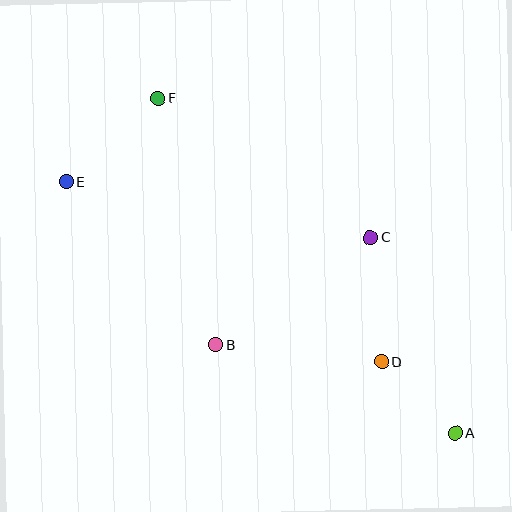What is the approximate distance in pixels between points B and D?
The distance between B and D is approximately 167 pixels.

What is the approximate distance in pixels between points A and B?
The distance between A and B is approximately 255 pixels.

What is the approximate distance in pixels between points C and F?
The distance between C and F is approximately 254 pixels.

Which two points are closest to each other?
Points A and D are closest to each other.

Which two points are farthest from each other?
Points A and E are farthest from each other.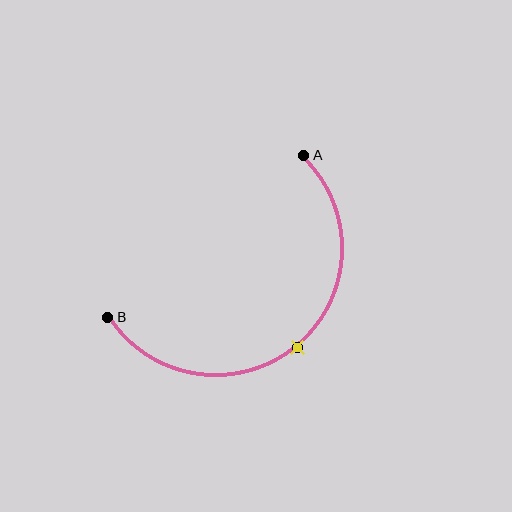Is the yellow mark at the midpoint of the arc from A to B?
Yes. The yellow mark lies on the arc at equal arc-length from both A and B — it is the arc midpoint.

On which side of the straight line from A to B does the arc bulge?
The arc bulges below and to the right of the straight line connecting A and B.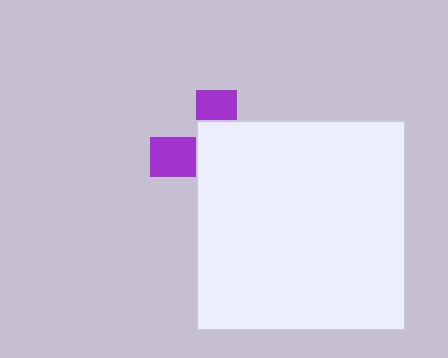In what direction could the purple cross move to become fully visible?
The purple cross could move left. That would shift it out from behind the white square entirely.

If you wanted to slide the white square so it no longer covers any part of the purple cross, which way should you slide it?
Slide it right — that is the most direct way to separate the two shapes.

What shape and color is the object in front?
The object in front is a white square.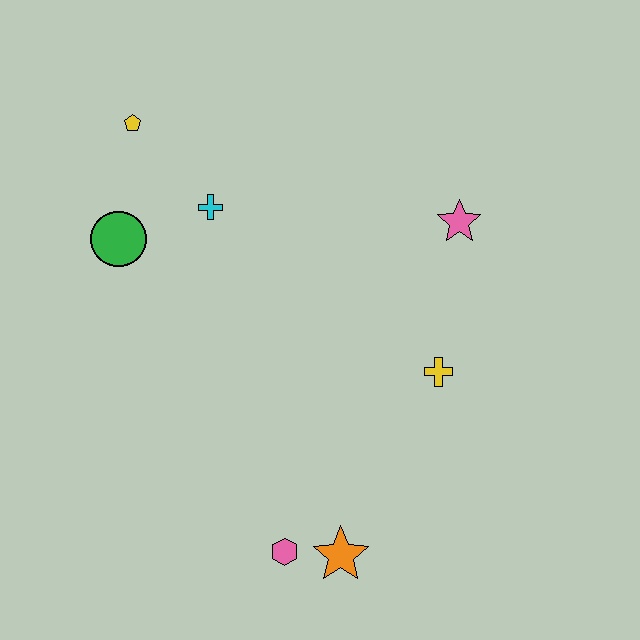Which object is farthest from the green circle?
The orange star is farthest from the green circle.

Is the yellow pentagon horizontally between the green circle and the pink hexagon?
Yes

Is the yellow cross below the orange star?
No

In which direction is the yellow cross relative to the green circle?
The yellow cross is to the right of the green circle.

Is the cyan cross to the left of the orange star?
Yes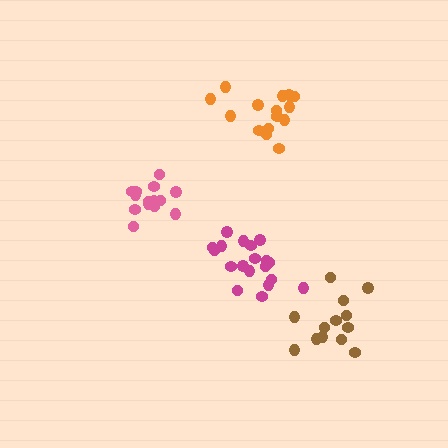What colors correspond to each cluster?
The clusters are colored: orange, pink, brown, magenta.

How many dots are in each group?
Group 1: 15 dots, Group 2: 14 dots, Group 3: 13 dots, Group 4: 19 dots (61 total).